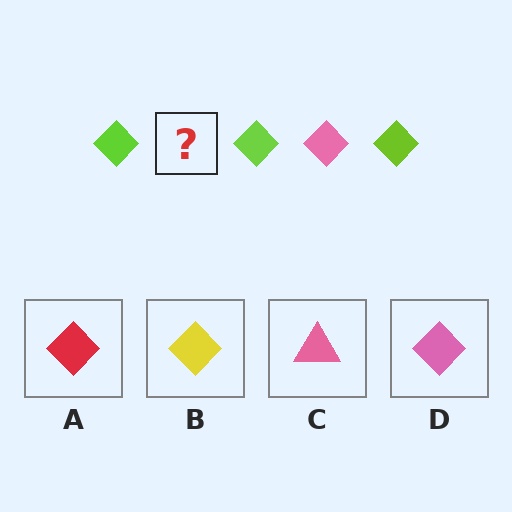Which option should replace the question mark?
Option D.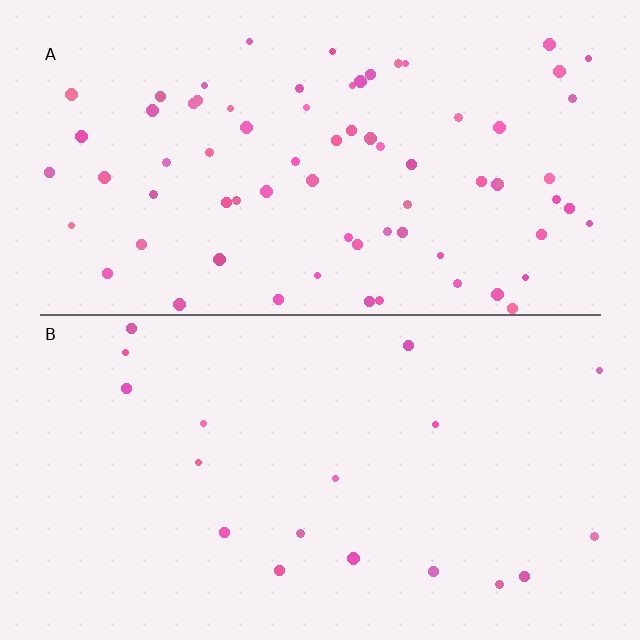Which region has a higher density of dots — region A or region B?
A (the top).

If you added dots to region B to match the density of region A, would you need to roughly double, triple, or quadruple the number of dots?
Approximately quadruple.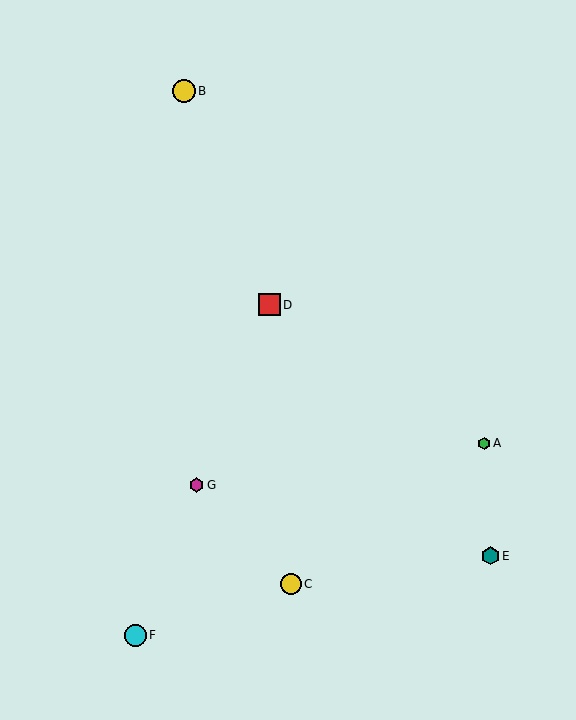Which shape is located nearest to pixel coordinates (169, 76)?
The yellow circle (labeled B) at (184, 91) is nearest to that location.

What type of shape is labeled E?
Shape E is a teal hexagon.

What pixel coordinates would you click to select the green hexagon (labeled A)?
Click at (484, 443) to select the green hexagon A.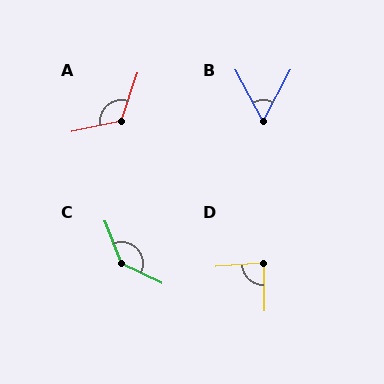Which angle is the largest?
C, at approximately 138 degrees.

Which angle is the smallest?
B, at approximately 56 degrees.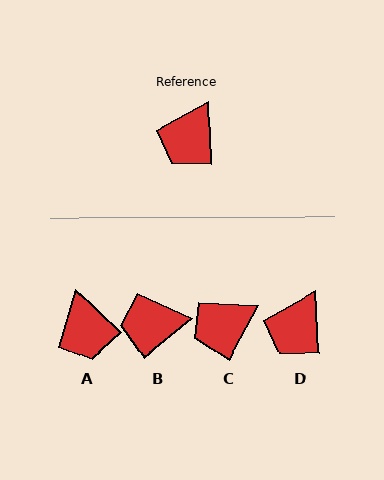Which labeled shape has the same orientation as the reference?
D.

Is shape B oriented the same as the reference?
No, it is off by about 53 degrees.